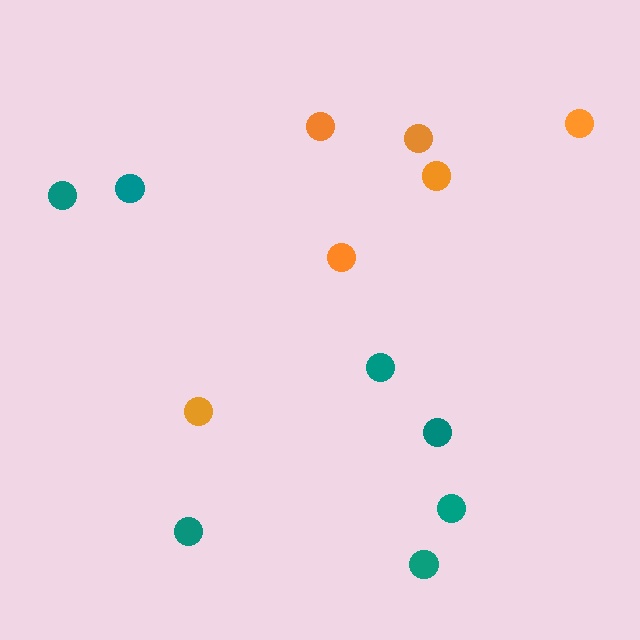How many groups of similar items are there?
There are 2 groups: one group of orange circles (6) and one group of teal circles (7).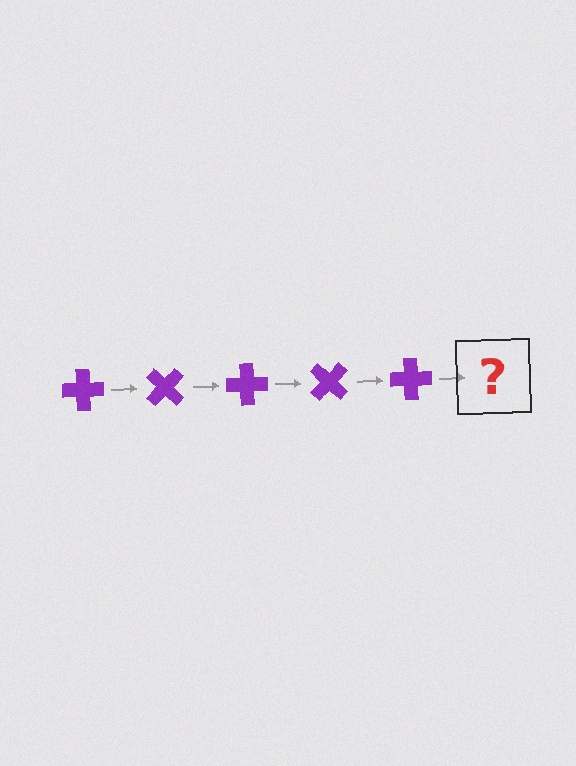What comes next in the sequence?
The next element should be a purple cross rotated 225 degrees.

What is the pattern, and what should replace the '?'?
The pattern is that the cross rotates 45 degrees each step. The '?' should be a purple cross rotated 225 degrees.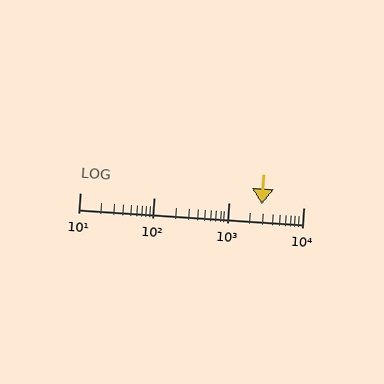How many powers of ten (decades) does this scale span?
The scale spans 3 decades, from 10 to 10000.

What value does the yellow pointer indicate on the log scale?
The pointer indicates approximately 2800.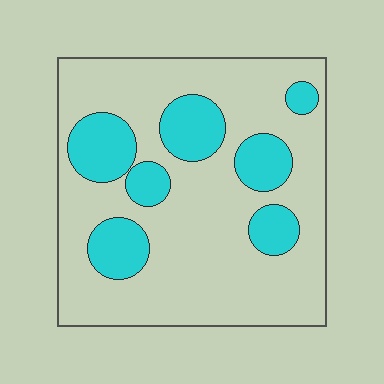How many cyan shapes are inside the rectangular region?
7.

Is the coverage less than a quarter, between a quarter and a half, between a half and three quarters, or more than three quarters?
Less than a quarter.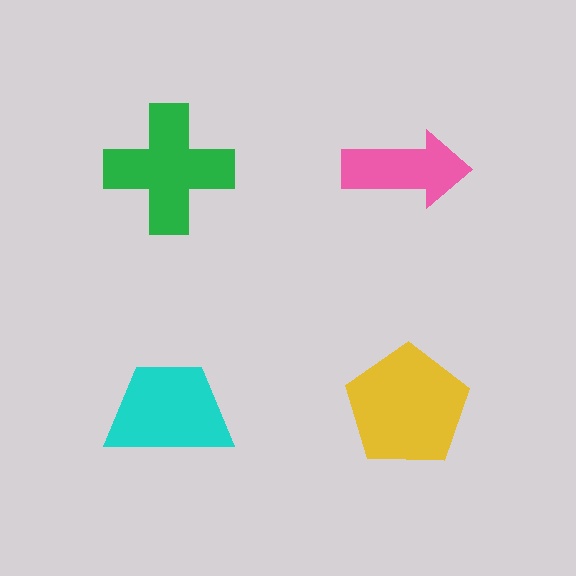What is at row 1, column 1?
A green cross.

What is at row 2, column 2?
A yellow pentagon.